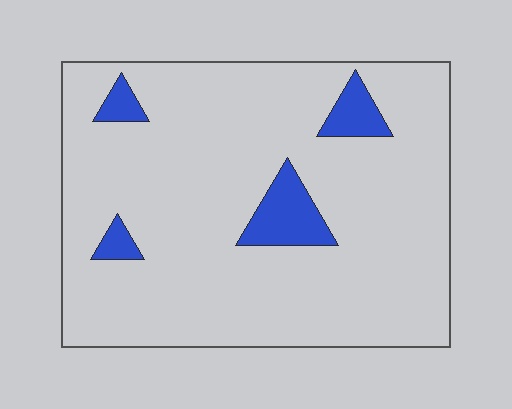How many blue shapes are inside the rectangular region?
4.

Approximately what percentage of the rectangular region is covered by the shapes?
Approximately 10%.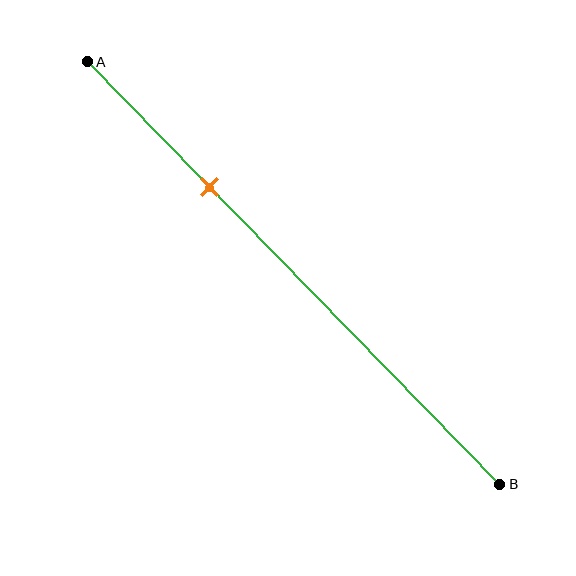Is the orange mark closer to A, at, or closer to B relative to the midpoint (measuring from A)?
The orange mark is closer to point A than the midpoint of segment AB.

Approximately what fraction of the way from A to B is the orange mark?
The orange mark is approximately 30% of the way from A to B.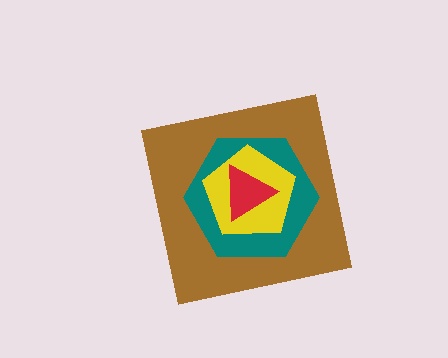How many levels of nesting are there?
4.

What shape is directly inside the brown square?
The teal hexagon.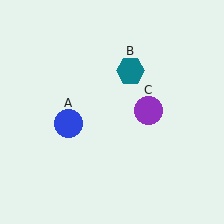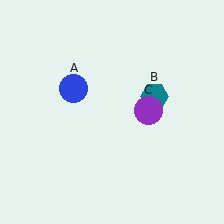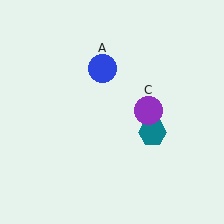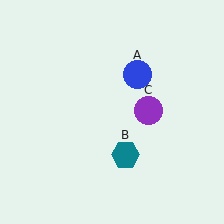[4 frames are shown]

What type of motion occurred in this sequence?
The blue circle (object A), teal hexagon (object B) rotated clockwise around the center of the scene.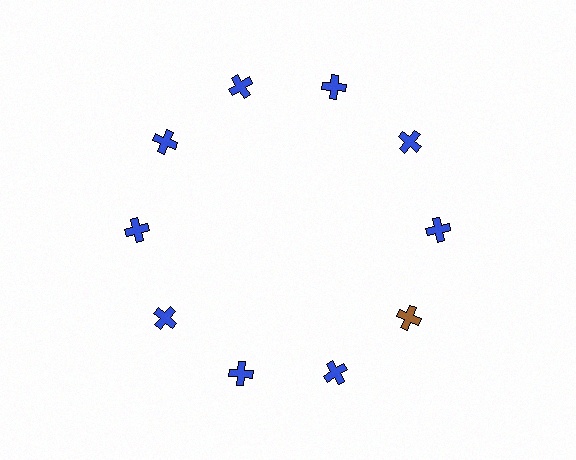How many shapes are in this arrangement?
There are 10 shapes arranged in a ring pattern.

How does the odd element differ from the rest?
It has a different color: brown instead of blue.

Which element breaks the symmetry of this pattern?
The brown cross at roughly the 4 o'clock position breaks the symmetry. All other shapes are blue crosses.